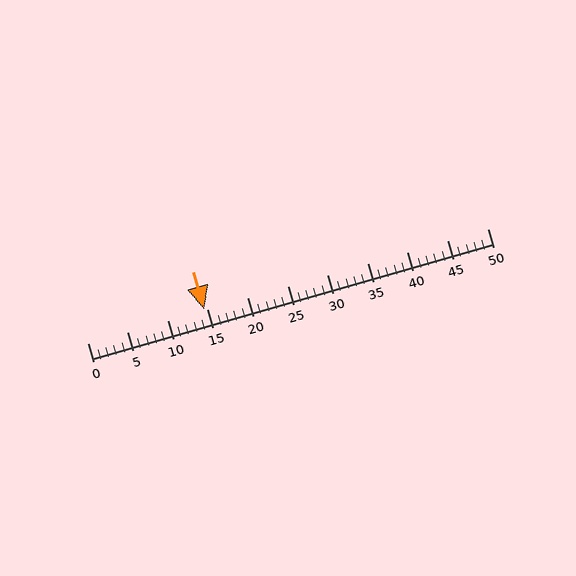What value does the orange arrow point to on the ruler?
The orange arrow points to approximately 15.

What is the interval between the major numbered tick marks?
The major tick marks are spaced 5 units apart.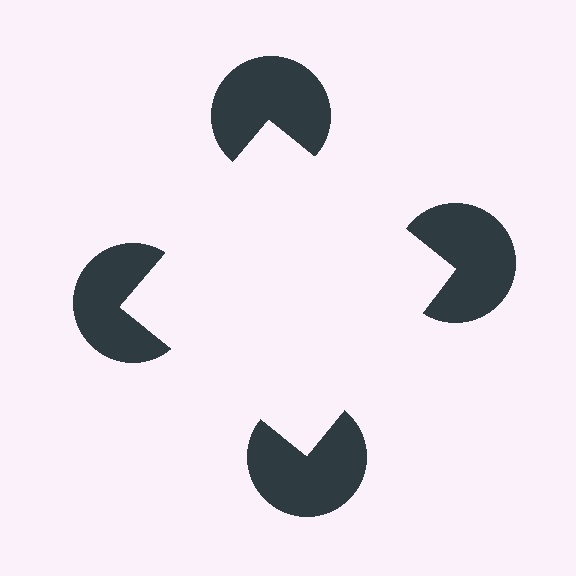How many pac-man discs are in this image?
There are 4 — one at each vertex of the illusory square.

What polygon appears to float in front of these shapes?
An illusory square — its edges are inferred from the aligned wedge cuts in the pac-man discs, not physically drawn.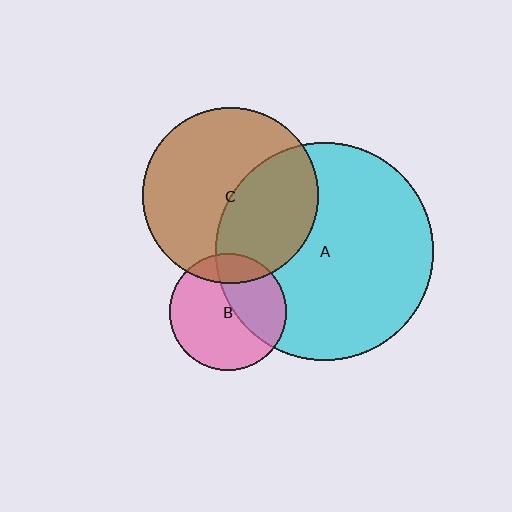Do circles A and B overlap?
Yes.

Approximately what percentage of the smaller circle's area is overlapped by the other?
Approximately 40%.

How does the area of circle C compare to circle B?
Approximately 2.2 times.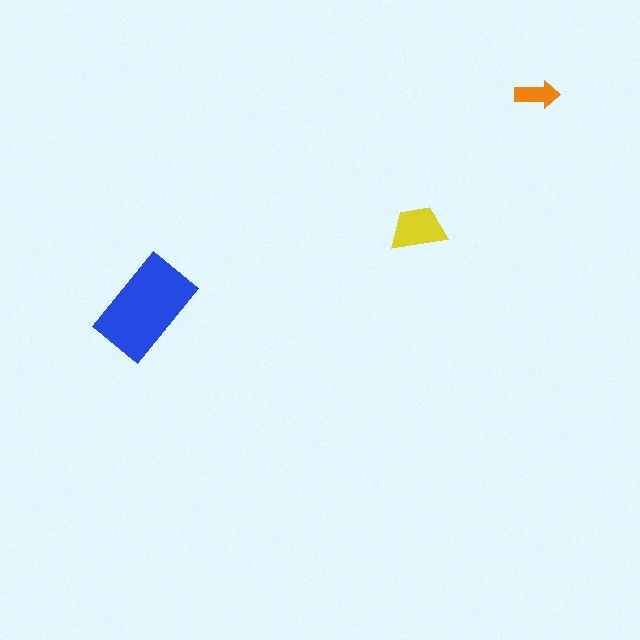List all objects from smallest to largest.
The orange arrow, the yellow trapezoid, the blue rectangle.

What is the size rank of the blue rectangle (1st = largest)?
1st.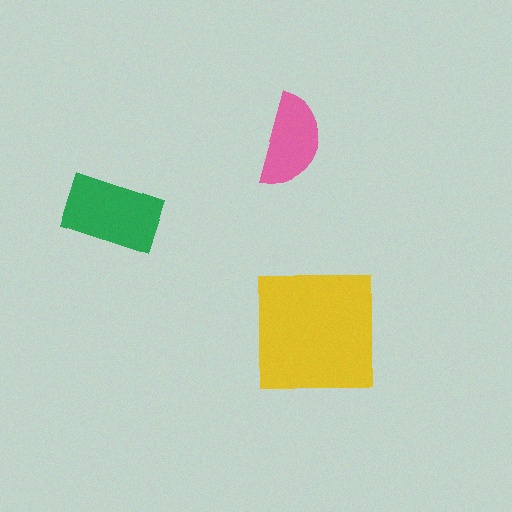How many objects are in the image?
There are 3 objects in the image.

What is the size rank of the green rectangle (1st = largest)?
2nd.